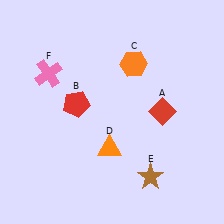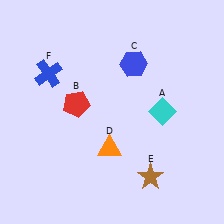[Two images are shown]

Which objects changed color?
A changed from red to cyan. C changed from orange to blue. F changed from pink to blue.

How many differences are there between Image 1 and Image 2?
There are 3 differences between the two images.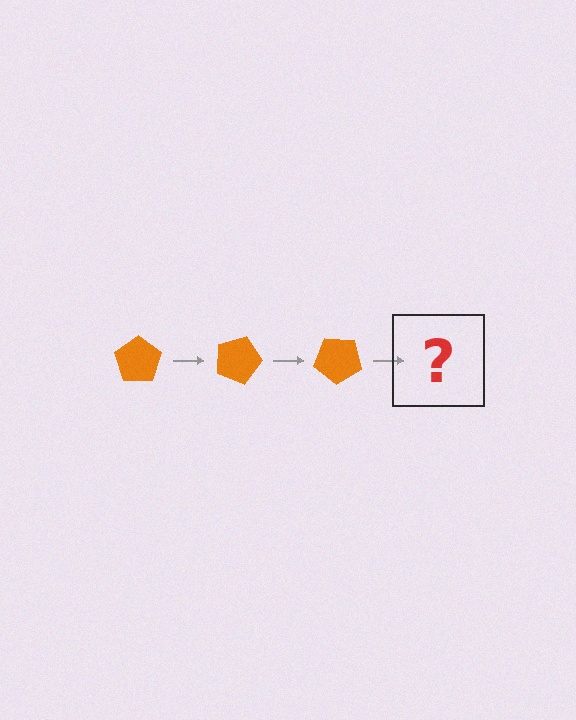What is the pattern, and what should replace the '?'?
The pattern is that the pentagon rotates 20 degrees each step. The '?' should be an orange pentagon rotated 60 degrees.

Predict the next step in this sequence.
The next step is an orange pentagon rotated 60 degrees.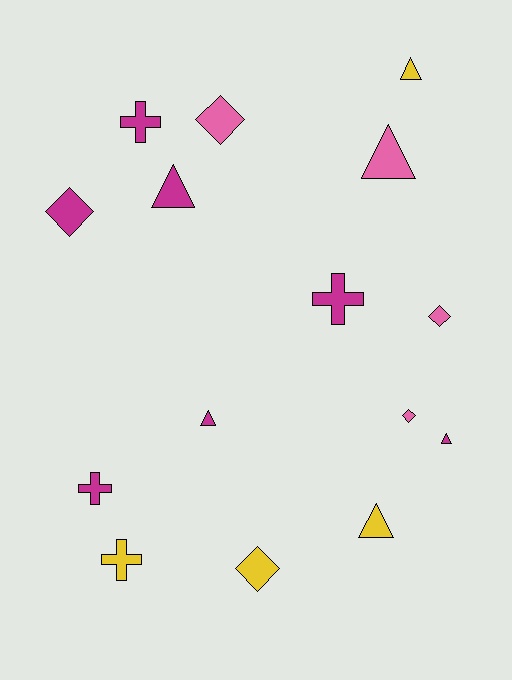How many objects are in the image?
There are 15 objects.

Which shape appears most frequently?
Triangle, with 6 objects.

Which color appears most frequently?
Magenta, with 7 objects.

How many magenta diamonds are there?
There is 1 magenta diamond.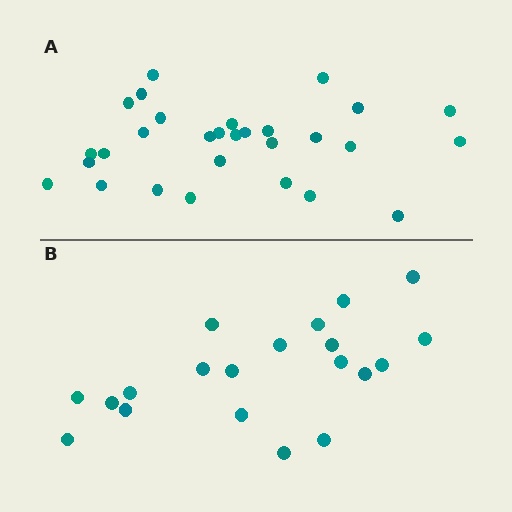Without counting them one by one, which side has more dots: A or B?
Region A (the top region) has more dots.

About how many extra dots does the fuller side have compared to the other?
Region A has roughly 8 or so more dots than region B.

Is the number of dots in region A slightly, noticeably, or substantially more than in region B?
Region A has substantially more. The ratio is roughly 1.4 to 1.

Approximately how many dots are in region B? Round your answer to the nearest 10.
About 20 dots.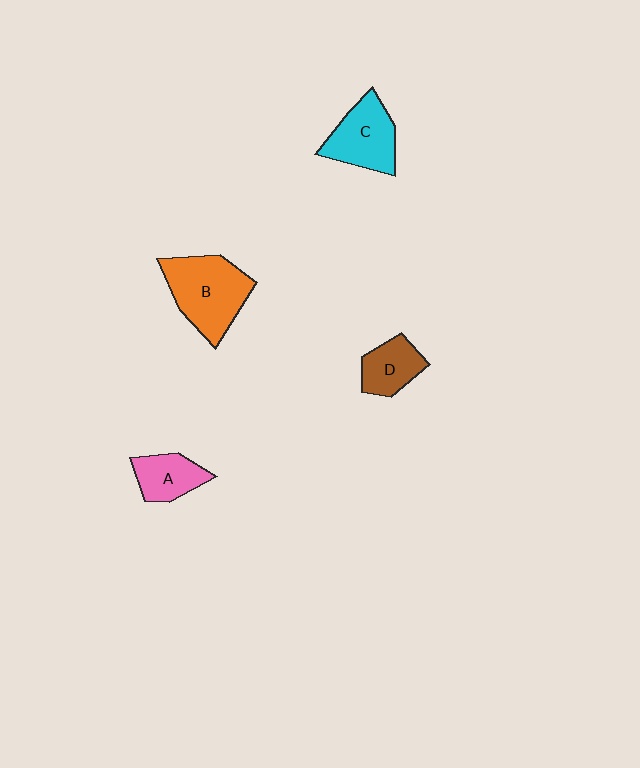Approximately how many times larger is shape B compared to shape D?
Approximately 1.9 times.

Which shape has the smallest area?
Shape D (brown).